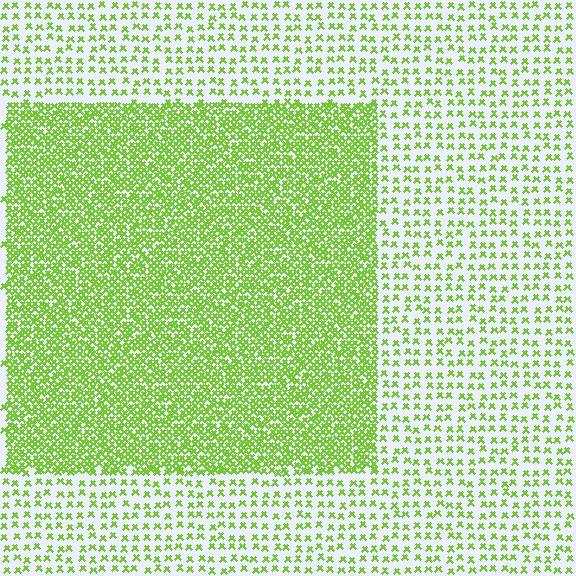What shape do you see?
I see a rectangle.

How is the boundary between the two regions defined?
The boundary is defined by a change in element density (approximately 2.9x ratio). All elements are the same color, size, and shape.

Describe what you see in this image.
The image contains small lime elements arranged at two different densities. A rectangle-shaped region is visible where the elements are more densely packed than the surrounding area.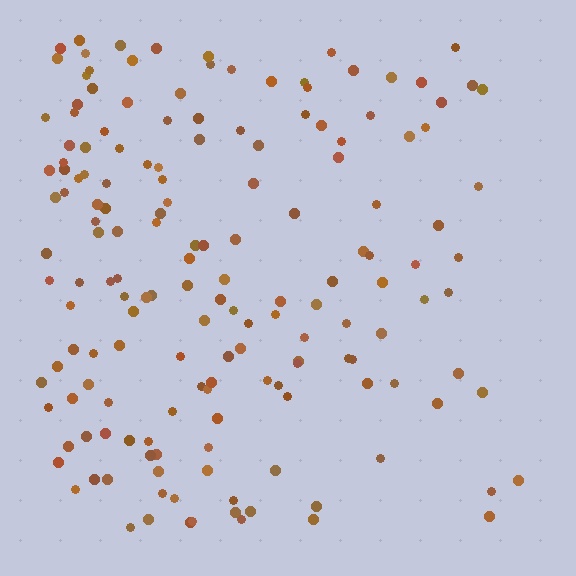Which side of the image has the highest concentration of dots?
The left.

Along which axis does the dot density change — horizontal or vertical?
Horizontal.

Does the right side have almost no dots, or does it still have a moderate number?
Still a moderate number, just noticeably fewer than the left.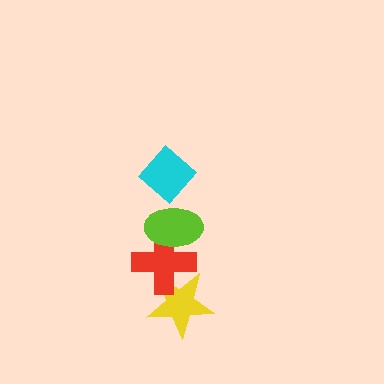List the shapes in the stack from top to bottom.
From top to bottom: the cyan diamond, the lime ellipse, the red cross, the yellow star.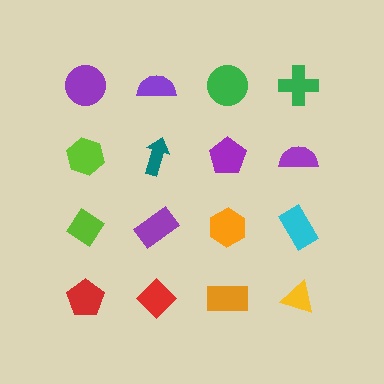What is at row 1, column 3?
A green circle.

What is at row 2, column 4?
A purple semicircle.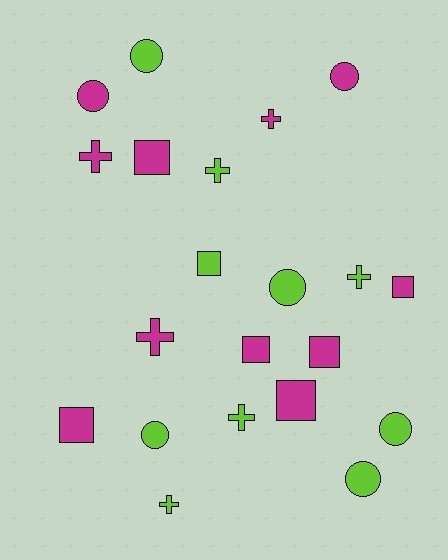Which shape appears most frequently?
Square, with 7 objects.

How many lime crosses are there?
There are 4 lime crosses.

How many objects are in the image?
There are 21 objects.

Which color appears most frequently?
Magenta, with 11 objects.